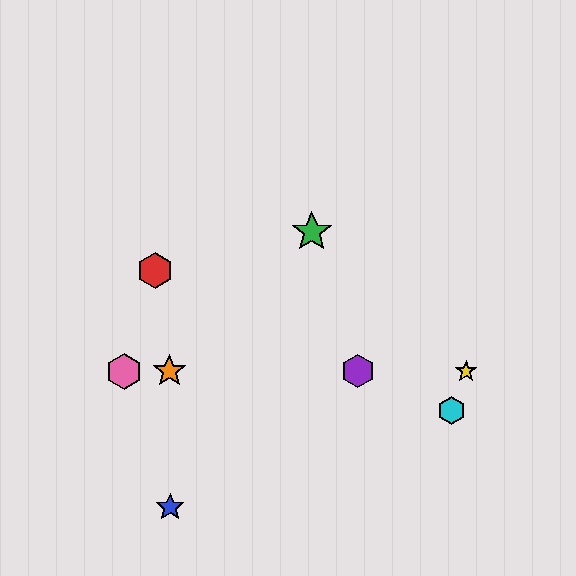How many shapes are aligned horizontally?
4 shapes (the yellow star, the purple hexagon, the orange star, the pink hexagon) are aligned horizontally.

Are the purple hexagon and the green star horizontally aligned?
No, the purple hexagon is at y≈371 and the green star is at y≈232.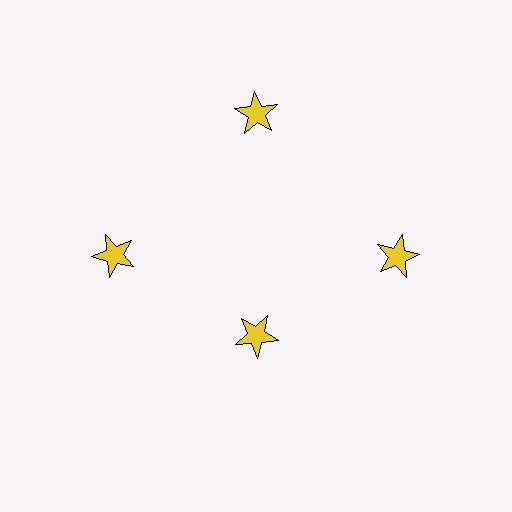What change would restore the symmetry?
The symmetry would be restored by moving it outward, back onto the ring so that all 4 stars sit at equal angles and equal distance from the center.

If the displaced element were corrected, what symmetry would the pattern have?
It would have 4-fold rotational symmetry — the pattern would map onto itself every 90 degrees.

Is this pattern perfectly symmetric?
No. The 4 yellow stars are arranged in a ring, but one element near the 6 o'clock position is pulled inward toward the center, breaking the 4-fold rotational symmetry.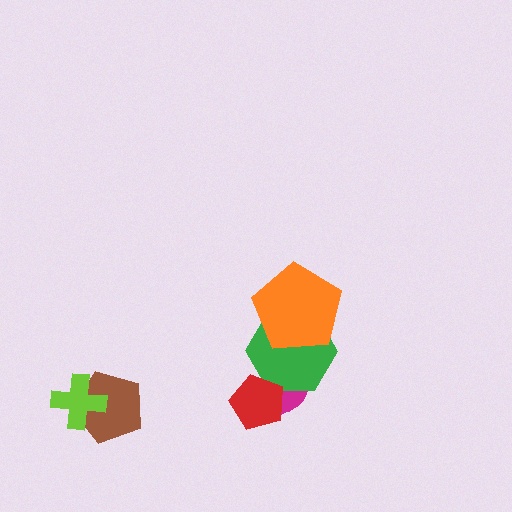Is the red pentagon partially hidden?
No, no other shape covers it.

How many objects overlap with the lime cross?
1 object overlaps with the lime cross.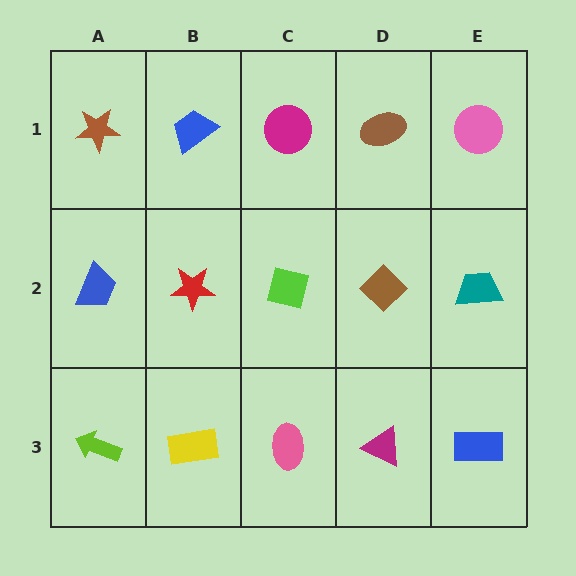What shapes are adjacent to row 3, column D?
A brown diamond (row 2, column D), a pink ellipse (row 3, column C), a blue rectangle (row 3, column E).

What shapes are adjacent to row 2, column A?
A brown star (row 1, column A), a lime arrow (row 3, column A), a red star (row 2, column B).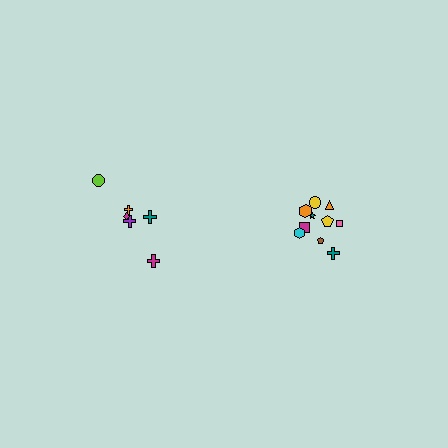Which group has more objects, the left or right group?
The right group.